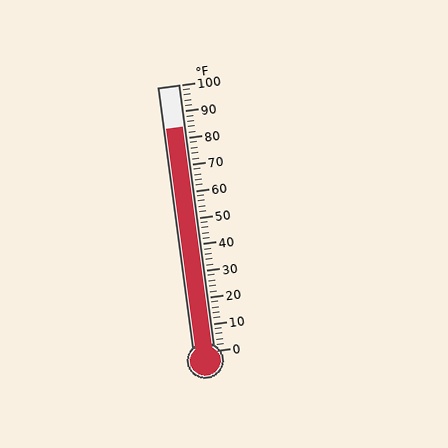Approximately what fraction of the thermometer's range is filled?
The thermometer is filled to approximately 85% of its range.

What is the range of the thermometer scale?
The thermometer scale ranges from 0°F to 100°F.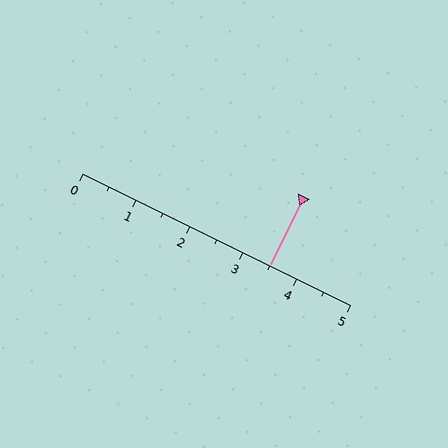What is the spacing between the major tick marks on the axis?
The major ticks are spaced 1 apart.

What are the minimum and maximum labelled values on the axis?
The axis runs from 0 to 5.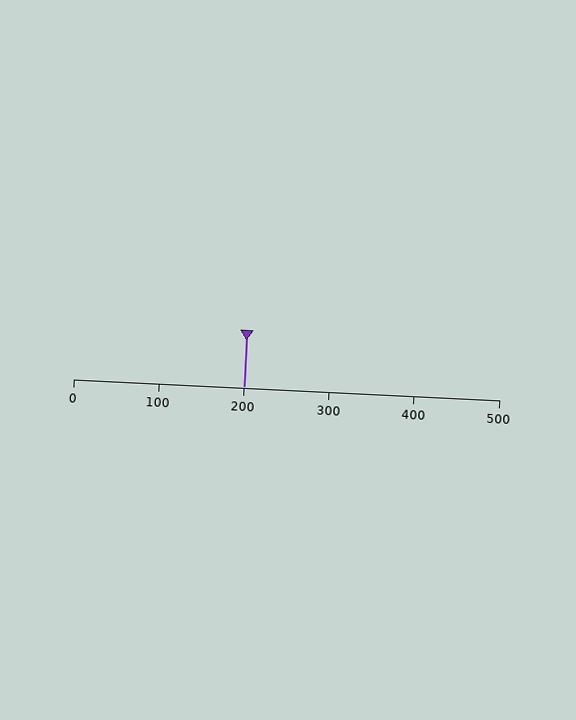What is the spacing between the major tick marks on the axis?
The major ticks are spaced 100 apart.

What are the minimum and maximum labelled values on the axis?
The axis runs from 0 to 500.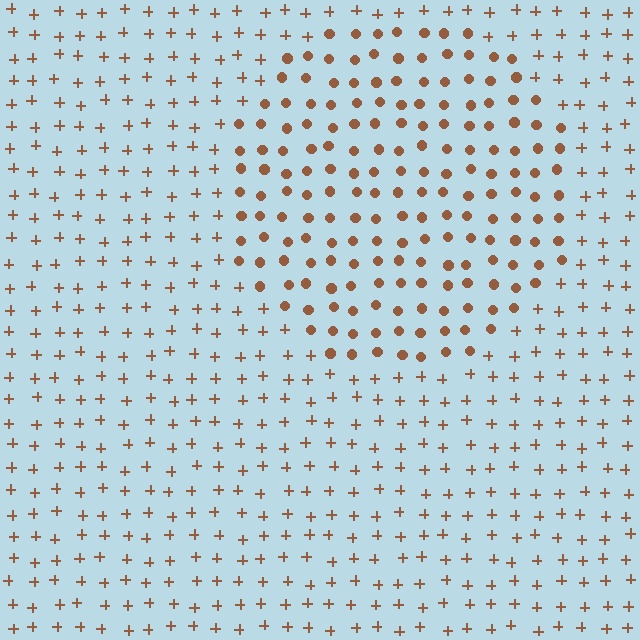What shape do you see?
I see a circle.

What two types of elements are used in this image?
The image uses circles inside the circle region and plus signs outside it.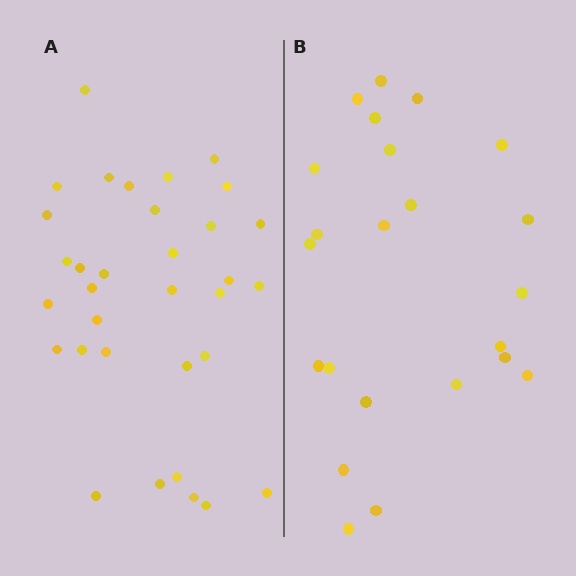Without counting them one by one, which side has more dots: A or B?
Region A (the left region) has more dots.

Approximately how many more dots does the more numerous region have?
Region A has roughly 10 or so more dots than region B.